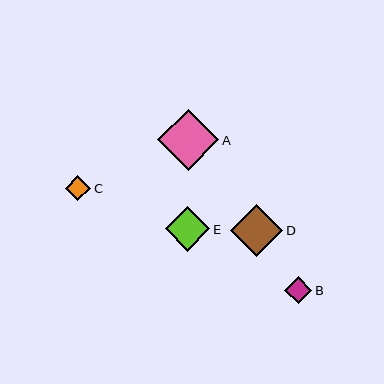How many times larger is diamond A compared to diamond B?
Diamond A is approximately 2.2 times the size of diamond B.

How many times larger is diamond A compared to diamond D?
Diamond A is approximately 1.2 times the size of diamond D.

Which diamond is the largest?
Diamond A is the largest with a size of approximately 61 pixels.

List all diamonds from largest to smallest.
From largest to smallest: A, D, E, B, C.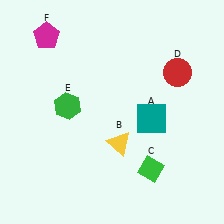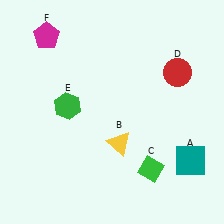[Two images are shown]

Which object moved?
The teal square (A) moved down.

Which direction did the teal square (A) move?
The teal square (A) moved down.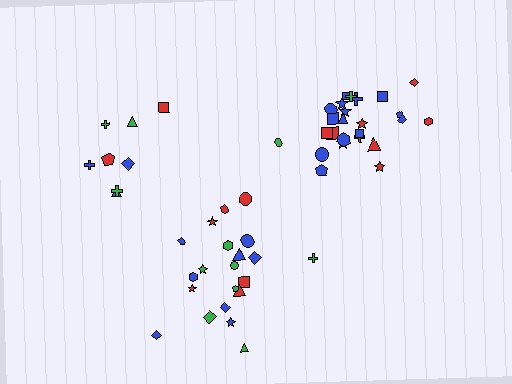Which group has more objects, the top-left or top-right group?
The top-right group.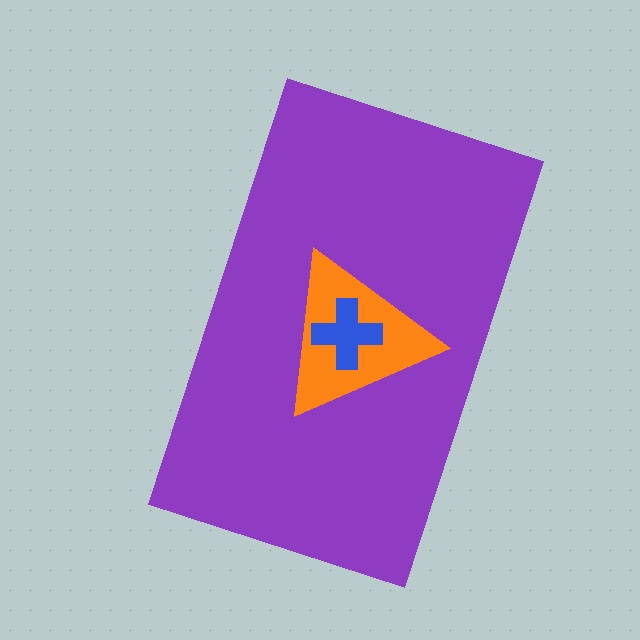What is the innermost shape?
The blue cross.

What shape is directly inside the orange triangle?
The blue cross.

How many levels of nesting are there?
3.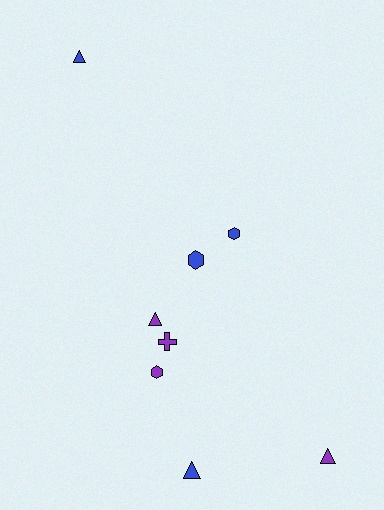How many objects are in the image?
There are 8 objects.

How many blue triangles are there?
There are 2 blue triangles.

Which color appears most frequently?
Purple, with 4 objects.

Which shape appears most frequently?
Triangle, with 4 objects.